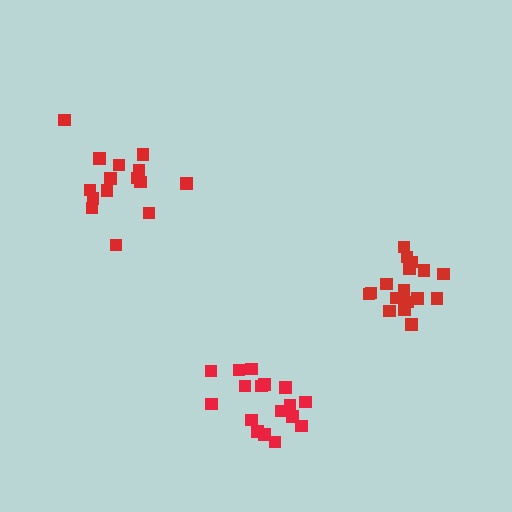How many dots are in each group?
Group 1: 15 dots, Group 2: 17 dots, Group 3: 17 dots (49 total).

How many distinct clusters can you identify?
There are 3 distinct clusters.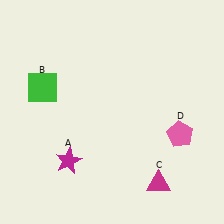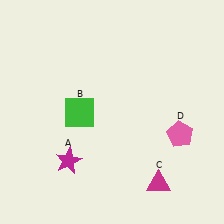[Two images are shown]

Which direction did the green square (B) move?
The green square (B) moved right.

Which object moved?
The green square (B) moved right.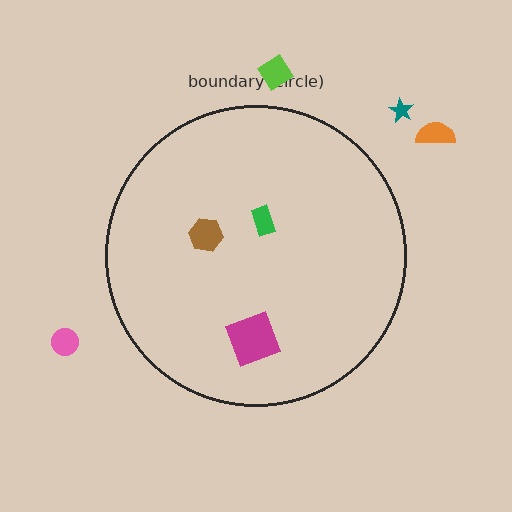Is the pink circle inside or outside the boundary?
Outside.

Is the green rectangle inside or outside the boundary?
Inside.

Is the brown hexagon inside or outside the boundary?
Inside.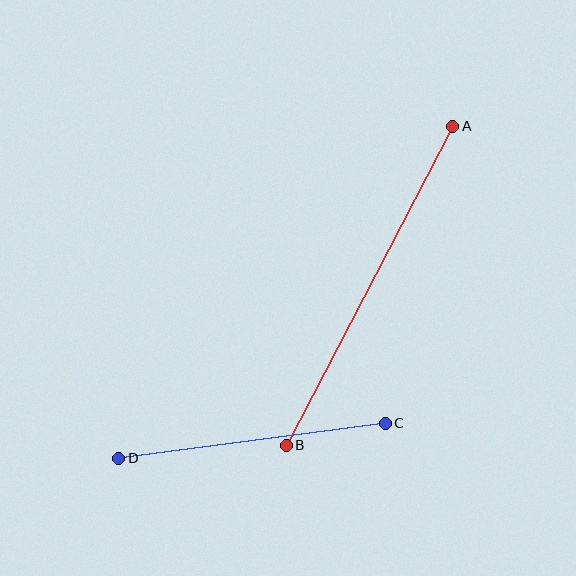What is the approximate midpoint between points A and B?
The midpoint is at approximately (370, 286) pixels.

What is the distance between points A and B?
The distance is approximately 360 pixels.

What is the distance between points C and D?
The distance is approximately 269 pixels.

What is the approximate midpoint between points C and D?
The midpoint is at approximately (252, 441) pixels.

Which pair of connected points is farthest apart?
Points A and B are farthest apart.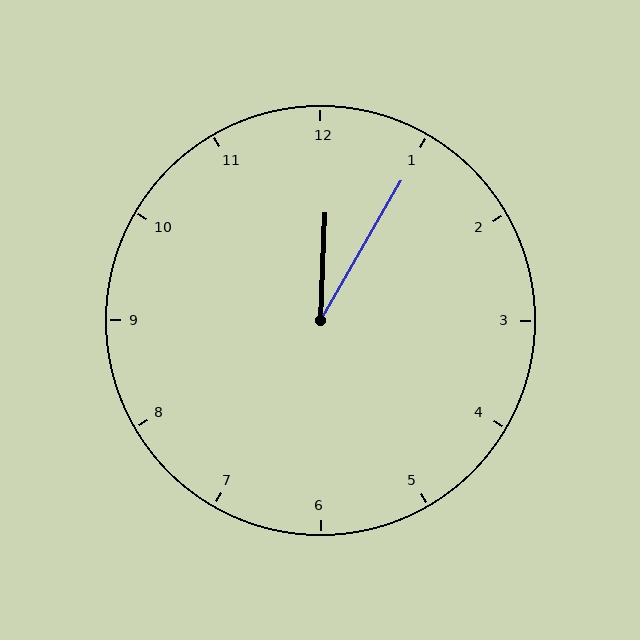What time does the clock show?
12:05.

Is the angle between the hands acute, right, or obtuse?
It is acute.